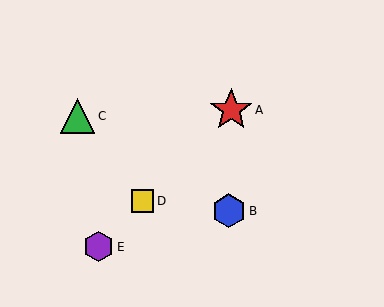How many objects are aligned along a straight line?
3 objects (A, D, E) are aligned along a straight line.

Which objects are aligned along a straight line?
Objects A, D, E are aligned along a straight line.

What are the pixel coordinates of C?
Object C is at (77, 116).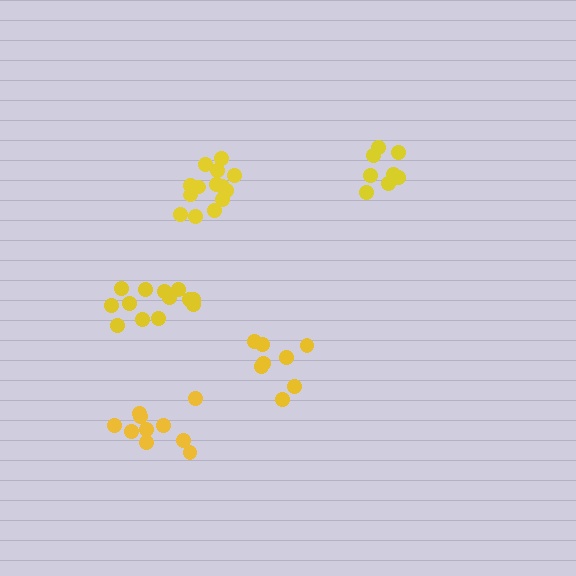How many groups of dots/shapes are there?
There are 5 groups.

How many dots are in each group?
Group 1: 13 dots, Group 2: 8 dots, Group 3: 8 dots, Group 4: 14 dots, Group 5: 10 dots (53 total).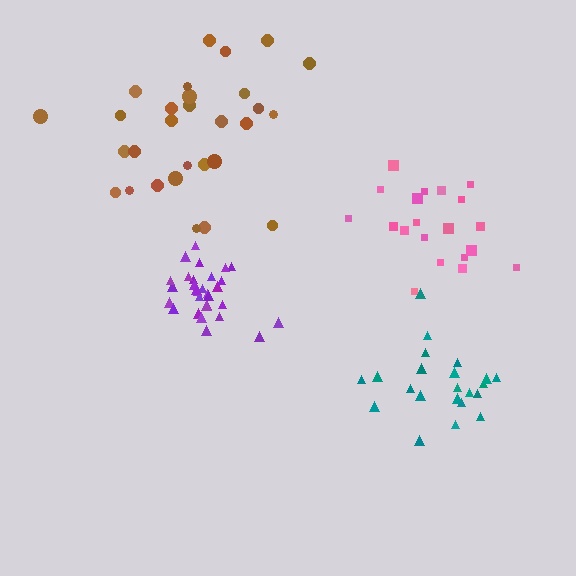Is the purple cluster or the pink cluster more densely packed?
Purple.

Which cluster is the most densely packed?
Purple.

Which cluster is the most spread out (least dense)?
Brown.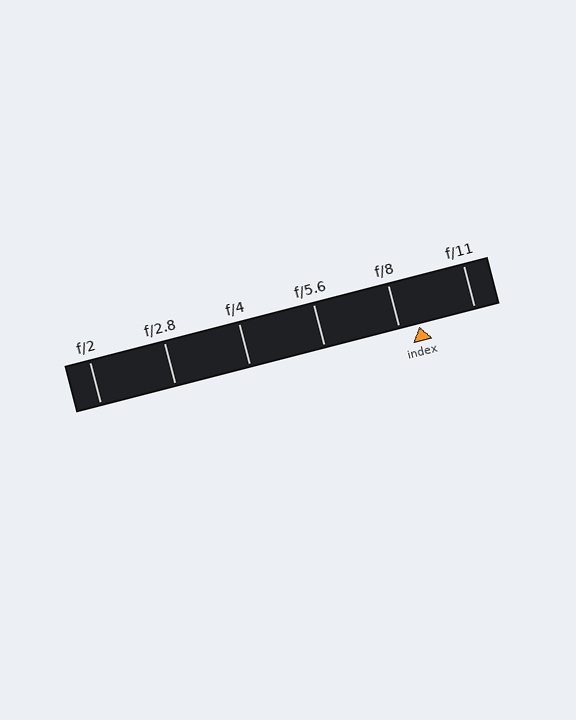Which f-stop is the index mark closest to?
The index mark is closest to f/8.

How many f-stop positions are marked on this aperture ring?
There are 6 f-stop positions marked.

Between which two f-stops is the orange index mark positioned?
The index mark is between f/8 and f/11.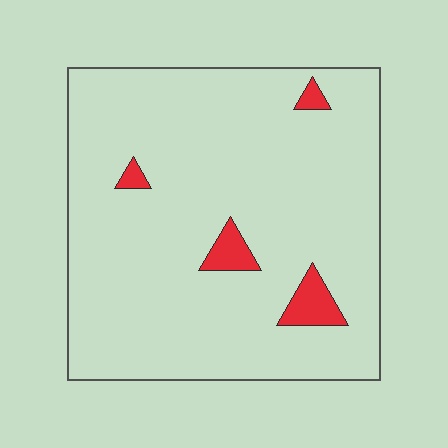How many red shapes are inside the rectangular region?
4.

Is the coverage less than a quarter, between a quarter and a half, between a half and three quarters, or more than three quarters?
Less than a quarter.